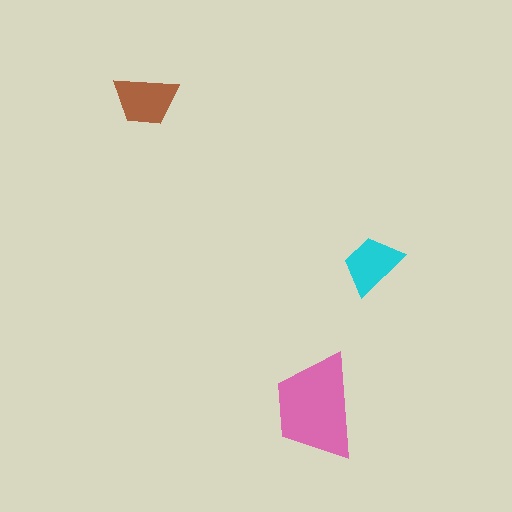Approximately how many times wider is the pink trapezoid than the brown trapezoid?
About 1.5 times wider.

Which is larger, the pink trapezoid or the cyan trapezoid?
The pink one.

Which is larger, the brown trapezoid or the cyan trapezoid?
The brown one.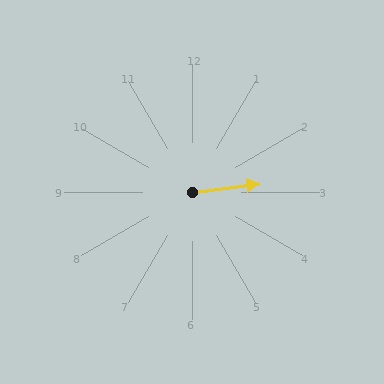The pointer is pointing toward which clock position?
Roughly 3 o'clock.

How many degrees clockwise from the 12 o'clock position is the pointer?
Approximately 83 degrees.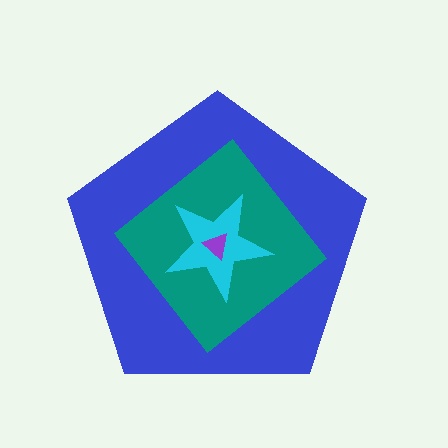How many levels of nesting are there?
4.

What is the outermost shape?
The blue pentagon.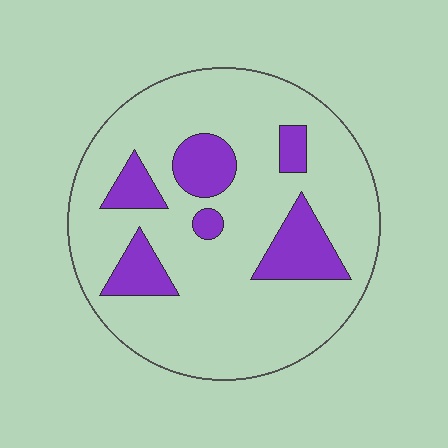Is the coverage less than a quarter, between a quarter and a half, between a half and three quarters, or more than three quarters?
Less than a quarter.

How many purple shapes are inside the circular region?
6.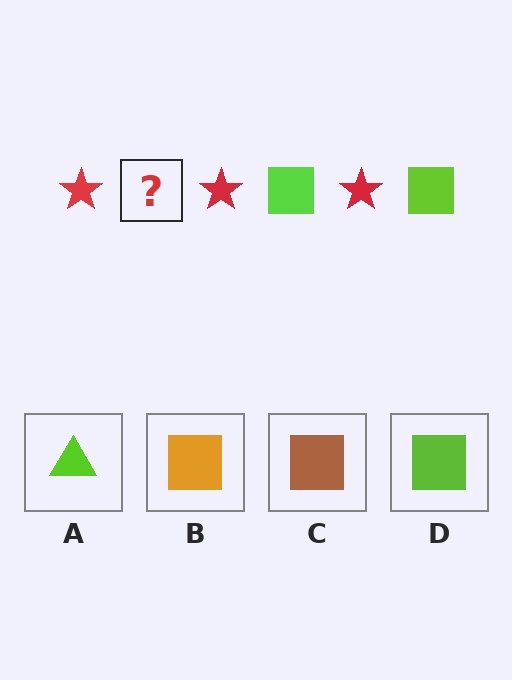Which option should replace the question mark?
Option D.